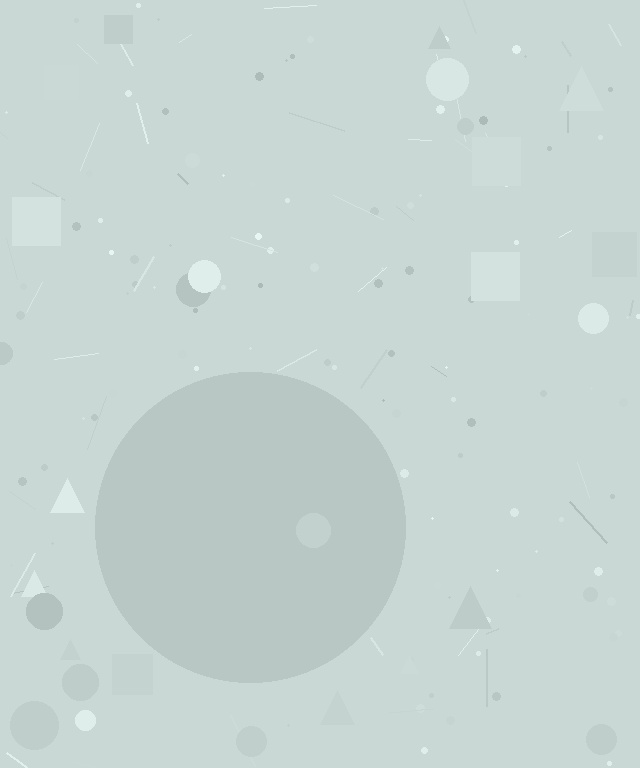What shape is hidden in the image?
A circle is hidden in the image.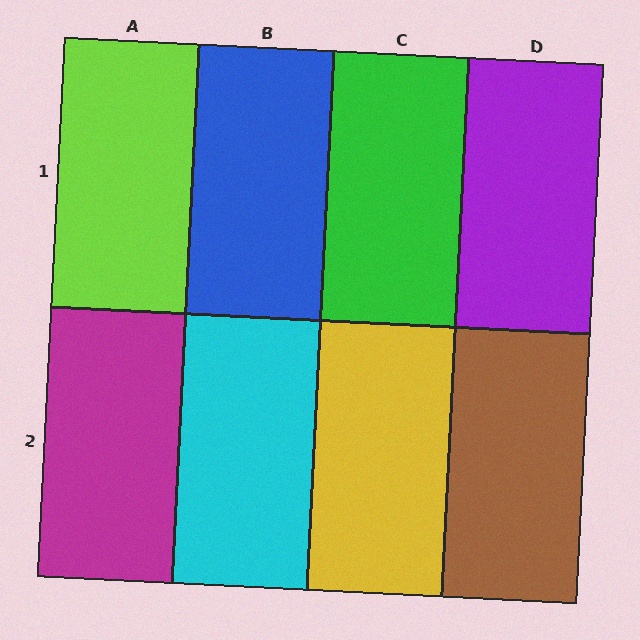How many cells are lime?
1 cell is lime.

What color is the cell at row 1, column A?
Lime.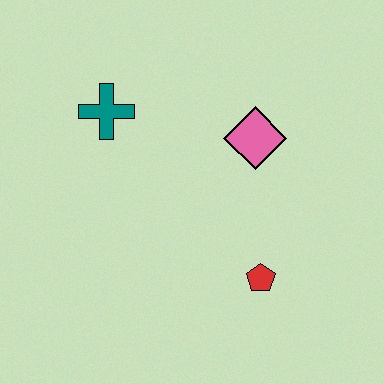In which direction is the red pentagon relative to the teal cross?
The red pentagon is below the teal cross.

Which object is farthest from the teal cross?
The red pentagon is farthest from the teal cross.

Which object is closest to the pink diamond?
The red pentagon is closest to the pink diamond.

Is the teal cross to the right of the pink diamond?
No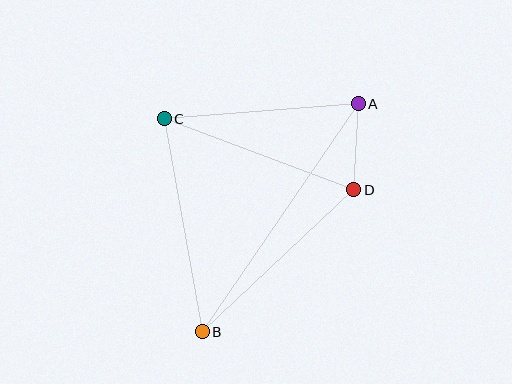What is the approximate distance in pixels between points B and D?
The distance between B and D is approximately 207 pixels.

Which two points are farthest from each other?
Points A and B are farthest from each other.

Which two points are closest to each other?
Points A and D are closest to each other.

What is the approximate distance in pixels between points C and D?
The distance between C and D is approximately 202 pixels.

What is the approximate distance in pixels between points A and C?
The distance between A and C is approximately 194 pixels.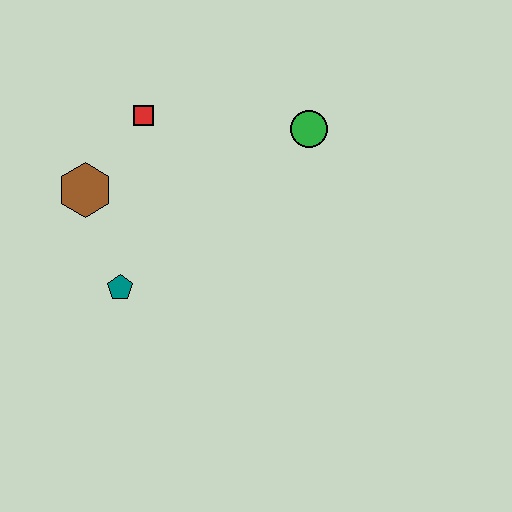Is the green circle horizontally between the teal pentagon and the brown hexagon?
No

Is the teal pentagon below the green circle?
Yes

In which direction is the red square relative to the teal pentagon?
The red square is above the teal pentagon.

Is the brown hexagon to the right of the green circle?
No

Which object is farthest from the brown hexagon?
The green circle is farthest from the brown hexagon.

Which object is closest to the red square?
The brown hexagon is closest to the red square.